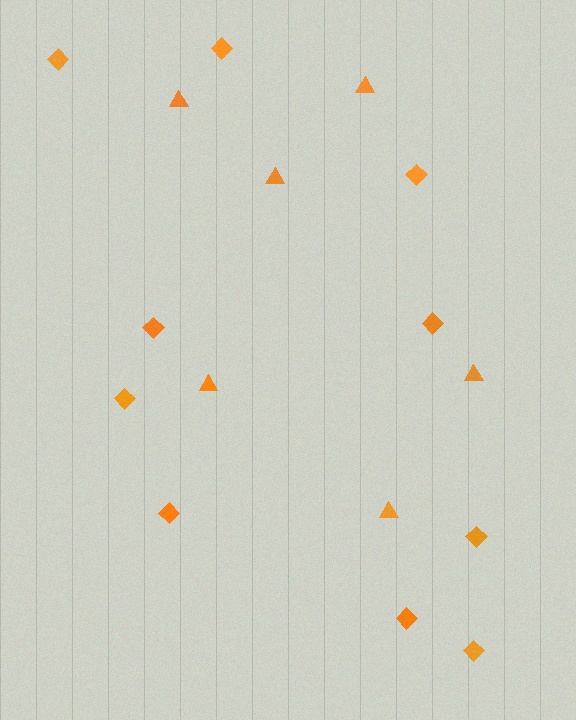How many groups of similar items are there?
There are 2 groups: one group of triangles (6) and one group of diamonds (10).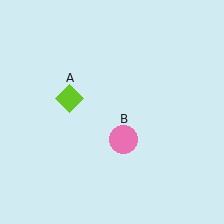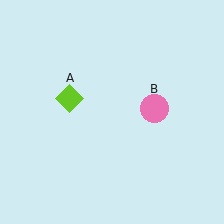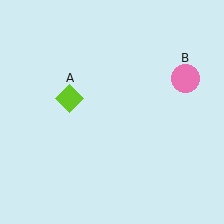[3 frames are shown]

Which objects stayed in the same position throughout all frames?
Lime diamond (object A) remained stationary.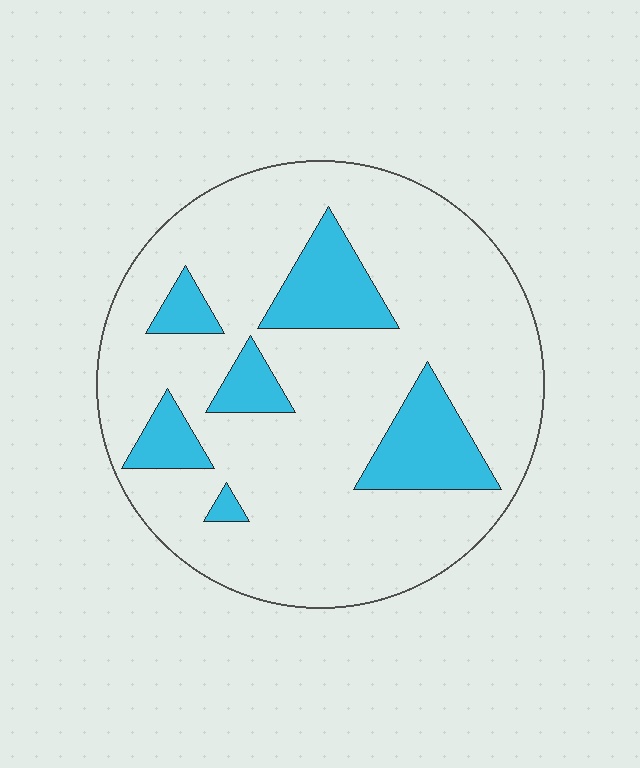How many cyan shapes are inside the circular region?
6.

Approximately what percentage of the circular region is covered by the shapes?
Approximately 20%.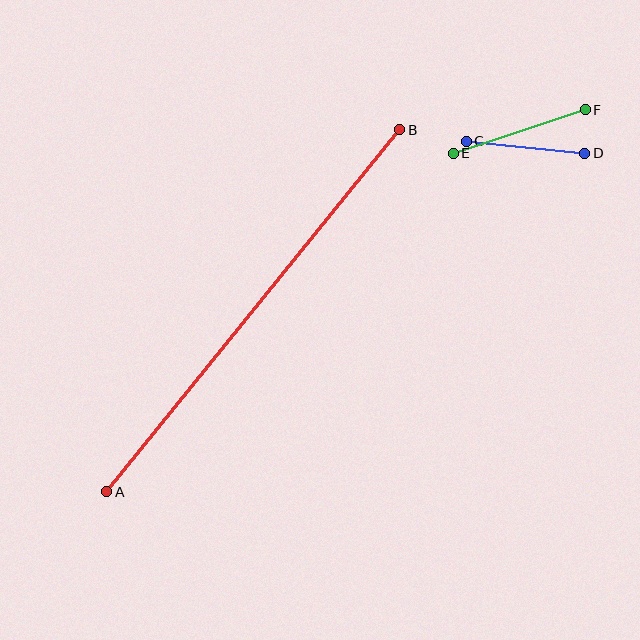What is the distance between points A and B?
The distance is approximately 466 pixels.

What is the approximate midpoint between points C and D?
The midpoint is at approximately (526, 147) pixels.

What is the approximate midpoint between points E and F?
The midpoint is at approximately (519, 132) pixels.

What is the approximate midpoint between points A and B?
The midpoint is at approximately (253, 311) pixels.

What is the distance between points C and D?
The distance is approximately 119 pixels.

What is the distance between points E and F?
The distance is approximately 139 pixels.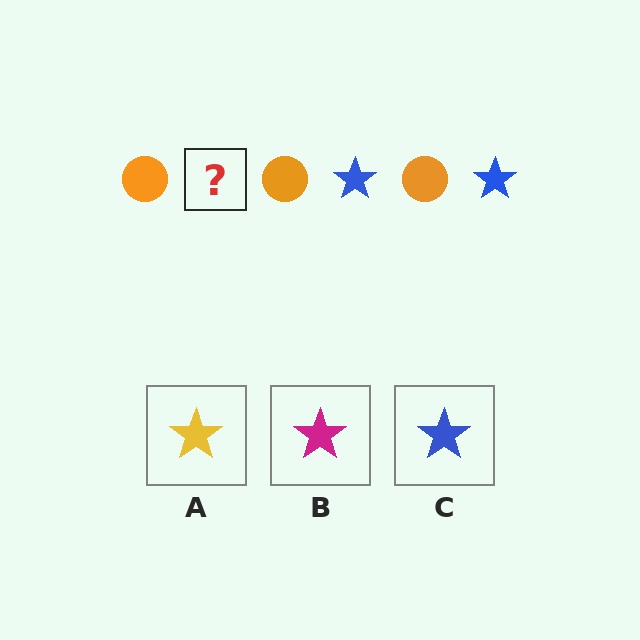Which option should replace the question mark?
Option C.